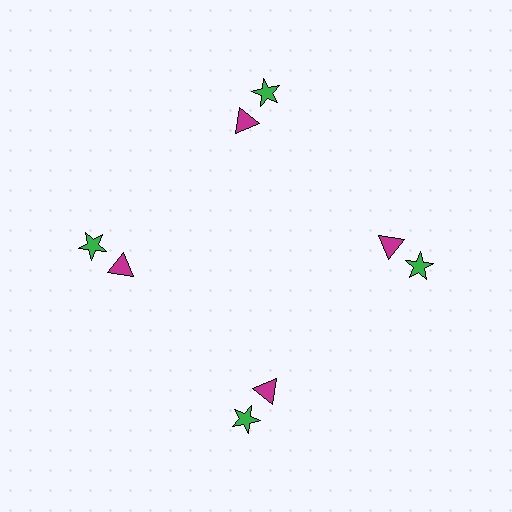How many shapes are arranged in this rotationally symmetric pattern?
There are 8 shapes, arranged in 4 groups of 2.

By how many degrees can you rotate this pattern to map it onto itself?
The pattern maps onto itself every 90 degrees of rotation.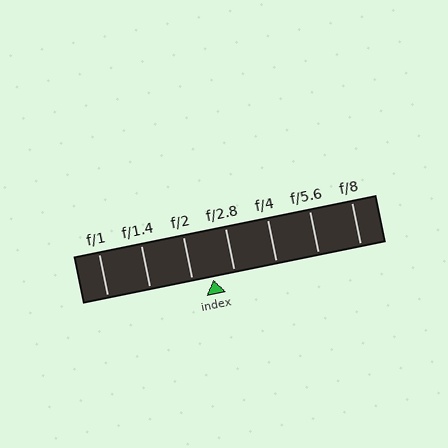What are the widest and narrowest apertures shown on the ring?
The widest aperture shown is f/1 and the narrowest is f/8.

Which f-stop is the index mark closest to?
The index mark is closest to f/2.8.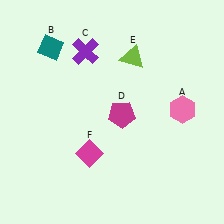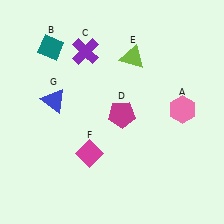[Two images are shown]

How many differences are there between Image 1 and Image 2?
There is 1 difference between the two images.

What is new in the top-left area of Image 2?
A blue triangle (G) was added in the top-left area of Image 2.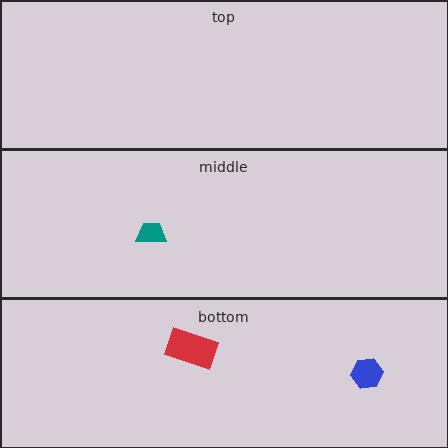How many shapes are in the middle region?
1.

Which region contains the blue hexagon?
The bottom region.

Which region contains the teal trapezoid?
The middle region.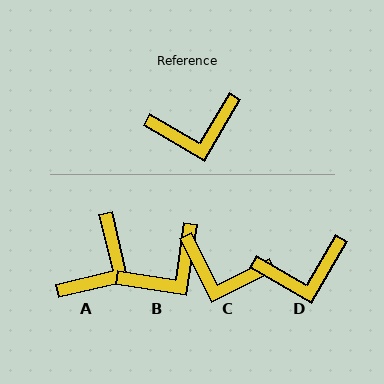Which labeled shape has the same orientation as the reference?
D.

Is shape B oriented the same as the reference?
No, it is off by about 21 degrees.